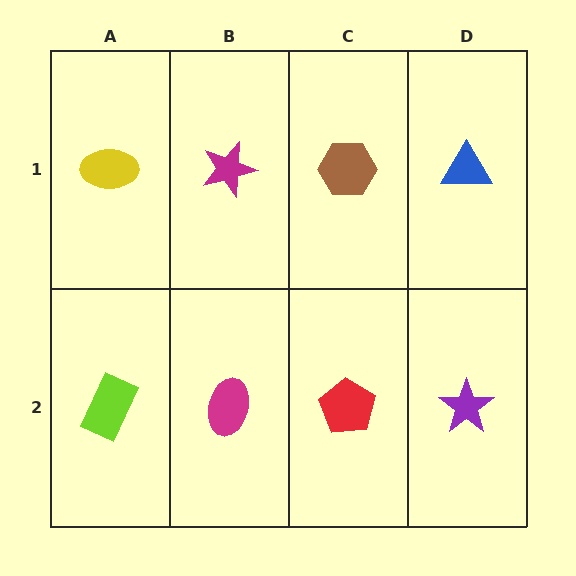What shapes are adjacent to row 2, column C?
A brown hexagon (row 1, column C), a magenta ellipse (row 2, column B), a purple star (row 2, column D).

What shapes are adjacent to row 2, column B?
A magenta star (row 1, column B), a lime rectangle (row 2, column A), a red pentagon (row 2, column C).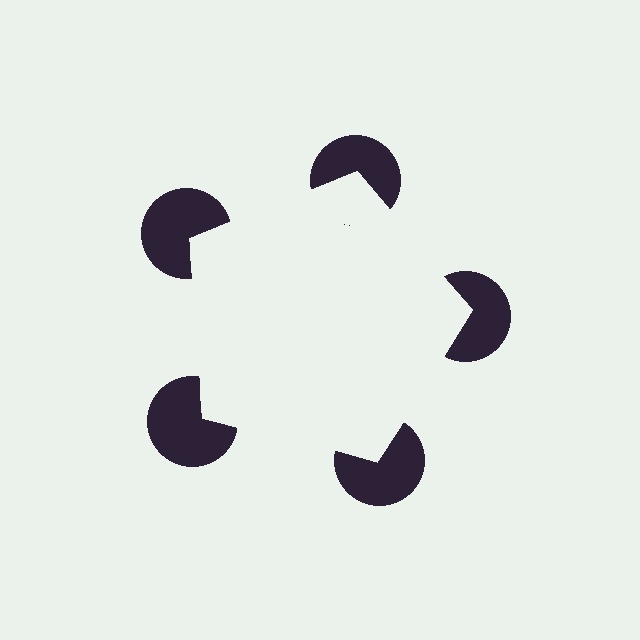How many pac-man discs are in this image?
There are 5 — one at each vertex of the illusory pentagon.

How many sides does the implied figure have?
5 sides.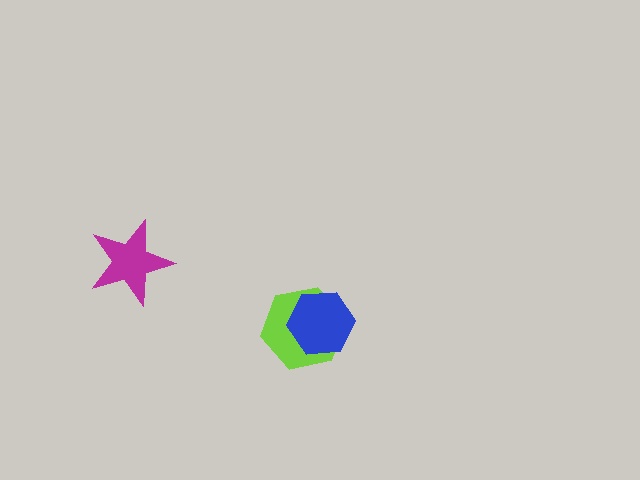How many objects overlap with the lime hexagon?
1 object overlaps with the lime hexagon.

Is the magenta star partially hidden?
No, no other shape covers it.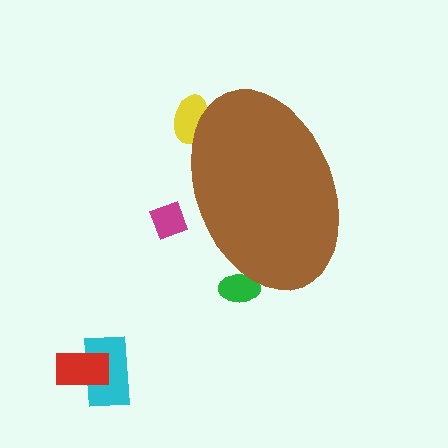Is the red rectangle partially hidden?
No, the red rectangle is fully visible.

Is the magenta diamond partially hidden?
Yes, the magenta diamond is partially hidden behind the brown ellipse.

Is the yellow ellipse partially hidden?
Yes, the yellow ellipse is partially hidden behind the brown ellipse.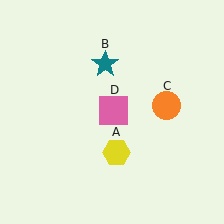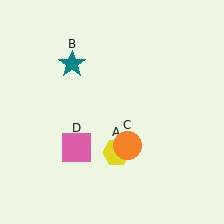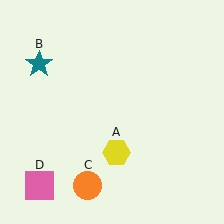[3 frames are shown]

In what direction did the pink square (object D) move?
The pink square (object D) moved down and to the left.